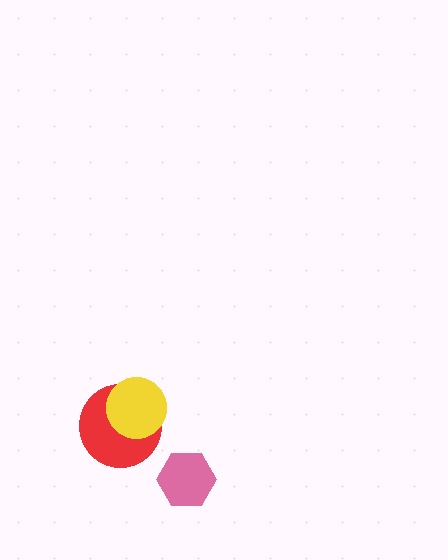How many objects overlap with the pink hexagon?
0 objects overlap with the pink hexagon.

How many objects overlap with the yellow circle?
1 object overlaps with the yellow circle.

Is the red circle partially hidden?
Yes, it is partially covered by another shape.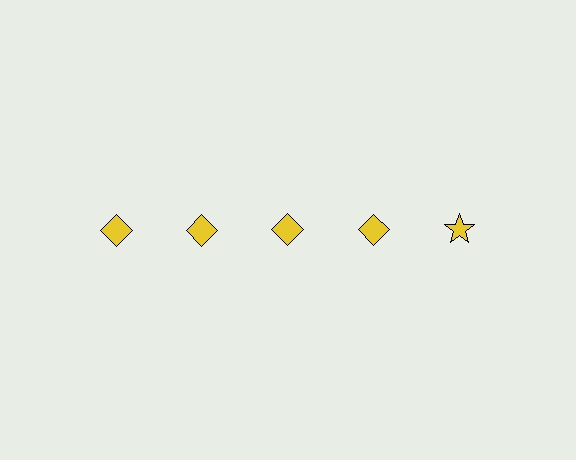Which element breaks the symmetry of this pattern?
The yellow star in the top row, rightmost column breaks the symmetry. All other shapes are yellow diamonds.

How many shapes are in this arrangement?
There are 5 shapes arranged in a grid pattern.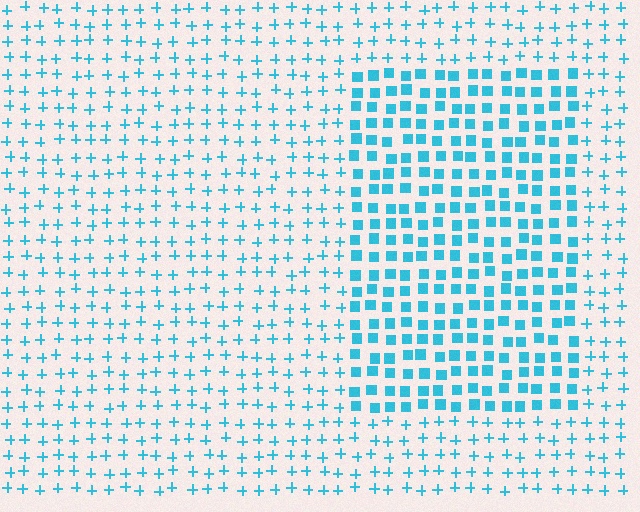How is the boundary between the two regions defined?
The boundary is defined by a change in element shape: squares inside vs. plus signs outside. All elements share the same color and spacing.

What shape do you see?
I see a rectangle.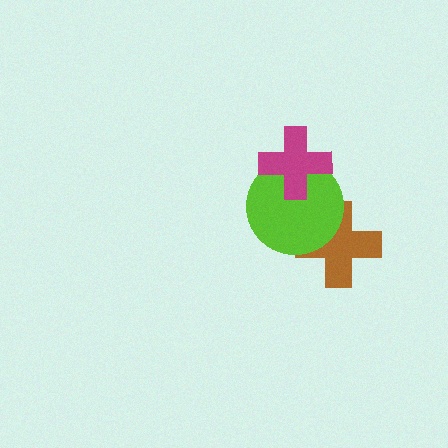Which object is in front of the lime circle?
The magenta cross is in front of the lime circle.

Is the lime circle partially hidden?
Yes, it is partially covered by another shape.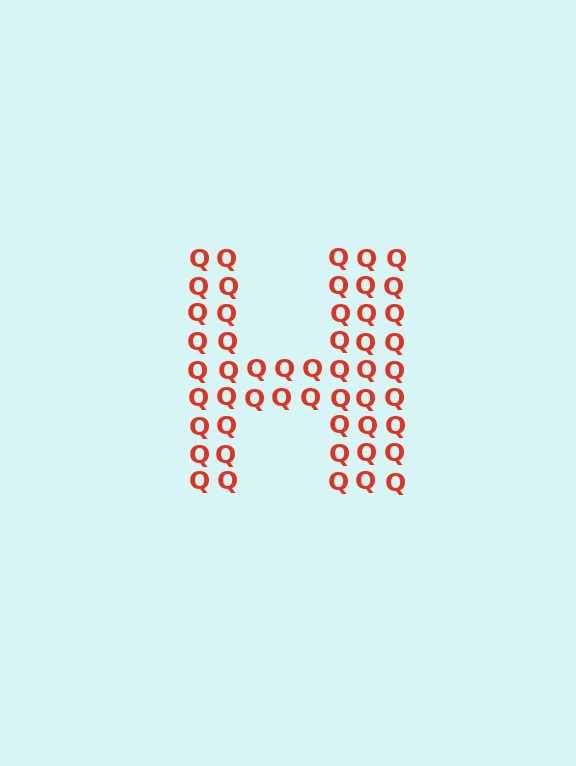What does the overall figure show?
The overall figure shows the letter H.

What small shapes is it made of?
It is made of small letter Q's.